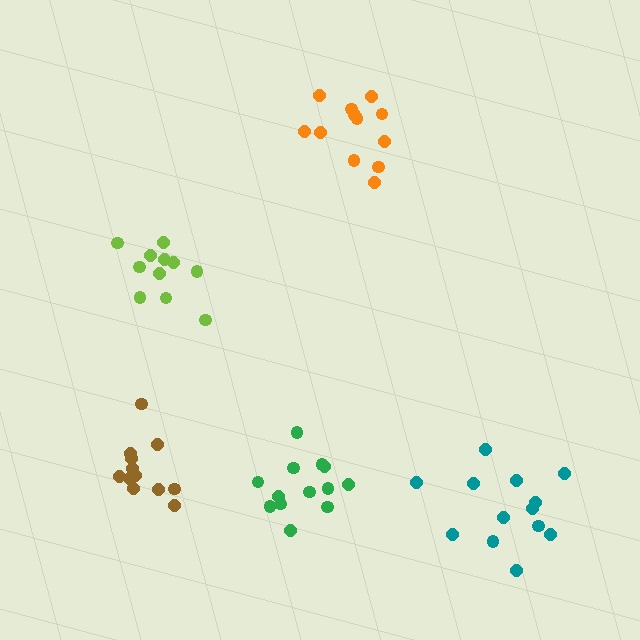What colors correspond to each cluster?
The clusters are colored: green, orange, brown, teal, lime.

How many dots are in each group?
Group 1: 13 dots, Group 2: 12 dots, Group 3: 12 dots, Group 4: 13 dots, Group 5: 11 dots (61 total).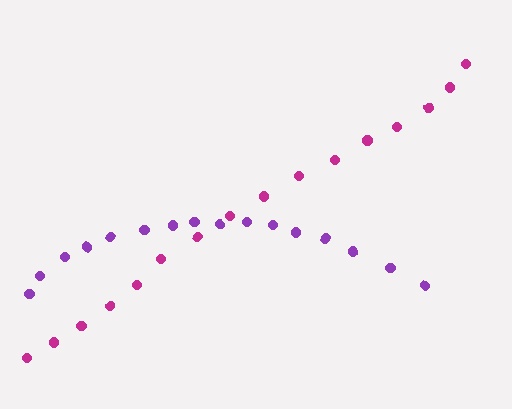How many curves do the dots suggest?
There are 2 distinct paths.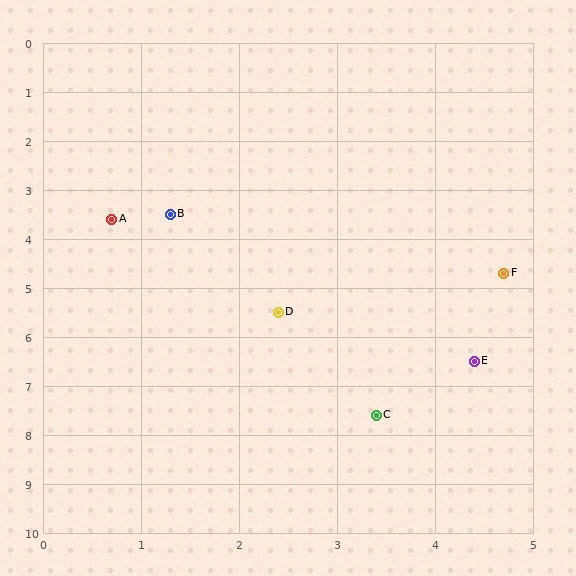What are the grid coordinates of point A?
Point A is at approximately (0.7, 3.6).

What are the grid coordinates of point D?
Point D is at approximately (2.4, 5.5).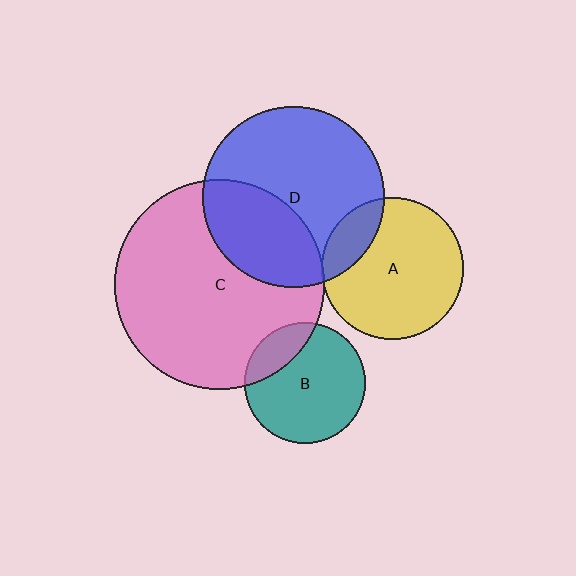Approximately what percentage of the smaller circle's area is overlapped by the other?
Approximately 5%.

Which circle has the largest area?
Circle C (pink).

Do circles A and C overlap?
Yes.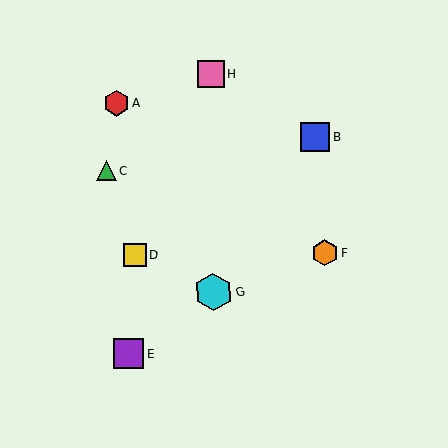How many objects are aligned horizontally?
2 objects (D, F) are aligned horizontally.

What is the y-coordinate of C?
Object C is at y≈171.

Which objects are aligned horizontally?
Objects D, F are aligned horizontally.